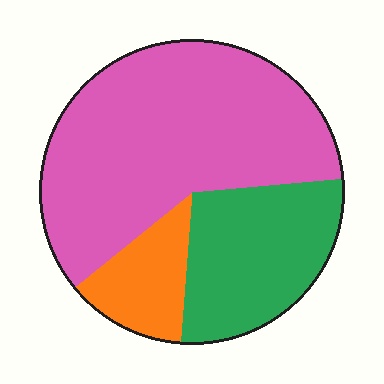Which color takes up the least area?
Orange, at roughly 15%.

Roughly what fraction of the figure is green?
Green takes up about one quarter (1/4) of the figure.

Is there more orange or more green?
Green.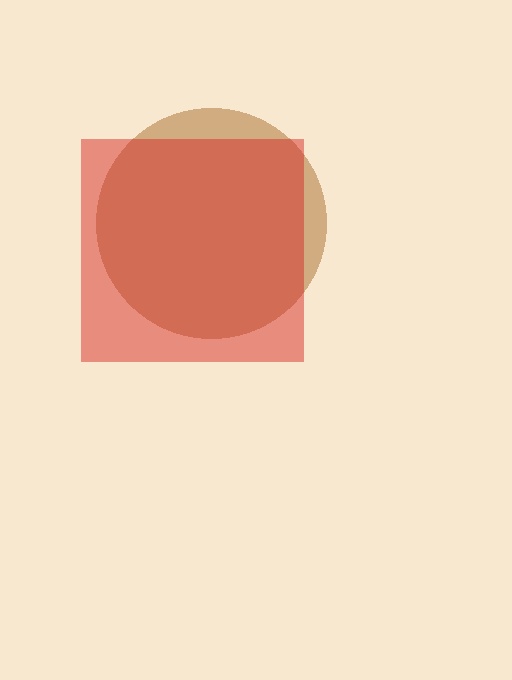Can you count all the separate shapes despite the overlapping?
Yes, there are 2 separate shapes.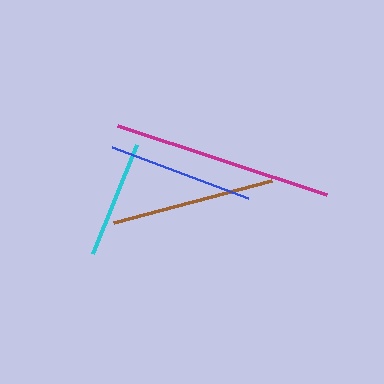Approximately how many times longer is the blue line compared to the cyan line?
The blue line is approximately 1.2 times the length of the cyan line.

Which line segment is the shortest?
The cyan line is the shortest at approximately 118 pixels.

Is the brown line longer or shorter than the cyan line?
The brown line is longer than the cyan line.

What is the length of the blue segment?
The blue segment is approximately 146 pixels long.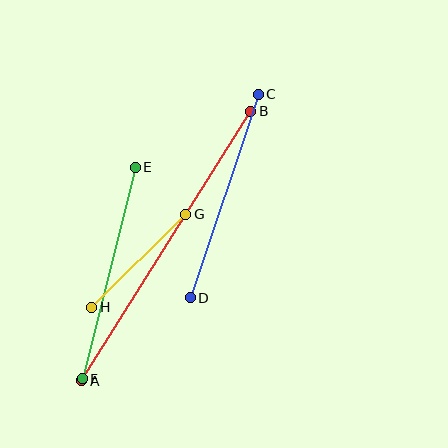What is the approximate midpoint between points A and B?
The midpoint is at approximately (166, 246) pixels.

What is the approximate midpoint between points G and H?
The midpoint is at approximately (139, 261) pixels.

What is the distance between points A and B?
The distance is approximately 318 pixels.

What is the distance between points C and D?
The distance is approximately 215 pixels.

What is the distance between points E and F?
The distance is approximately 218 pixels.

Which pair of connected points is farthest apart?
Points A and B are farthest apart.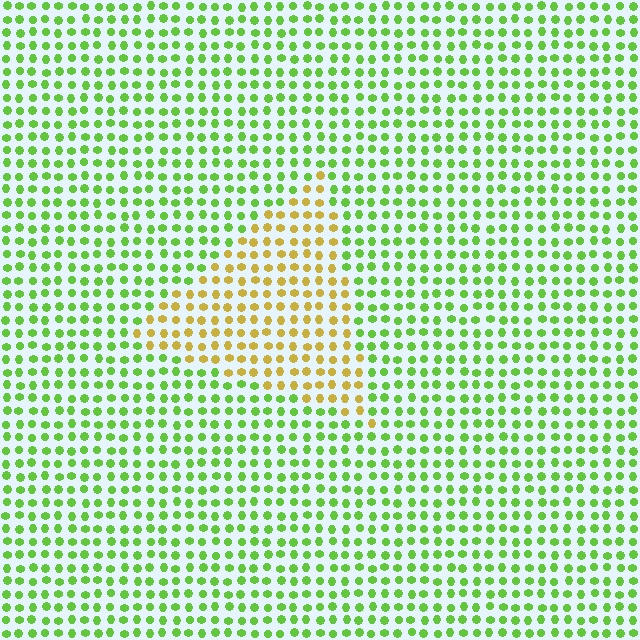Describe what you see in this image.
The image is filled with small lime elements in a uniform arrangement. A triangle-shaped region is visible where the elements are tinted to a slightly different hue, forming a subtle color boundary.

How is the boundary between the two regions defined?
The boundary is defined purely by a slight shift in hue (about 54 degrees). Spacing, size, and orientation are identical on both sides.